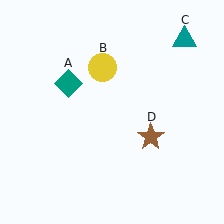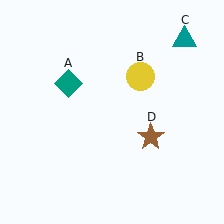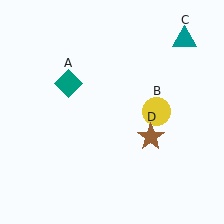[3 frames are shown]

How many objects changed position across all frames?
1 object changed position: yellow circle (object B).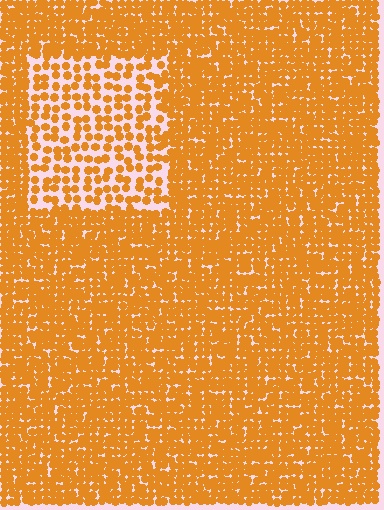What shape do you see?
I see a rectangle.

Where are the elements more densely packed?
The elements are more densely packed outside the rectangle boundary.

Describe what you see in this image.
The image contains small orange elements arranged at two different densities. A rectangle-shaped region is visible where the elements are less densely packed than the surrounding area.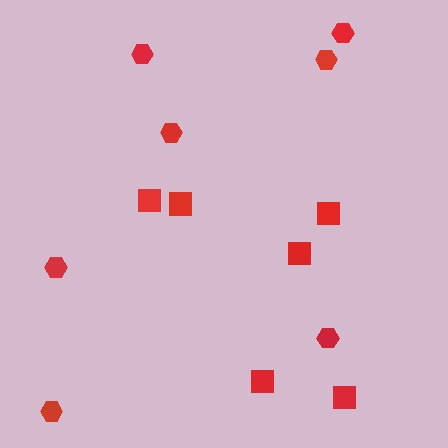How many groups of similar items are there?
There are 2 groups: one group of hexagons (7) and one group of squares (6).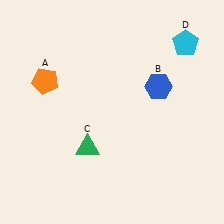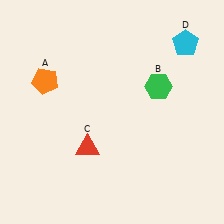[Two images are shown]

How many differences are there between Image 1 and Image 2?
There are 2 differences between the two images.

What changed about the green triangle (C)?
In Image 1, C is green. In Image 2, it changed to red.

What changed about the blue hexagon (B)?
In Image 1, B is blue. In Image 2, it changed to green.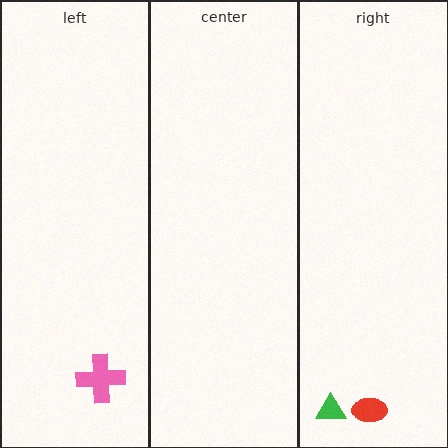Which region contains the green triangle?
The right region.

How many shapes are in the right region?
2.